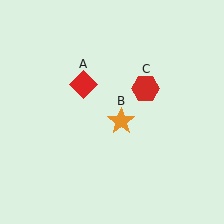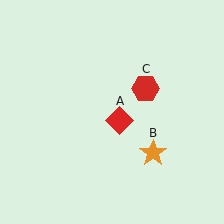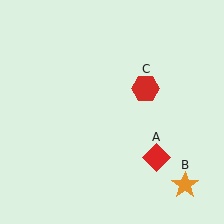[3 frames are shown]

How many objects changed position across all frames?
2 objects changed position: red diamond (object A), orange star (object B).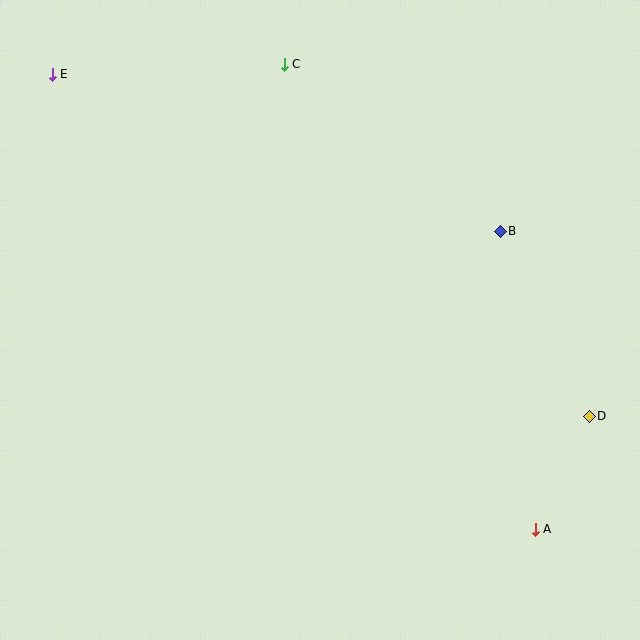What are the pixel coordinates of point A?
Point A is at (535, 529).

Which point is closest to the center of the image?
Point B at (500, 231) is closest to the center.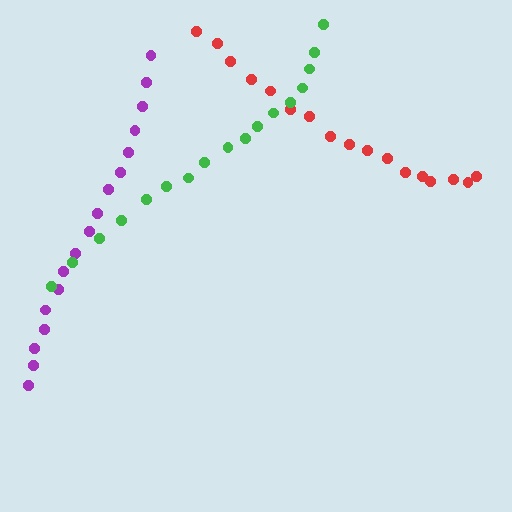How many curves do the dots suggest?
There are 3 distinct paths.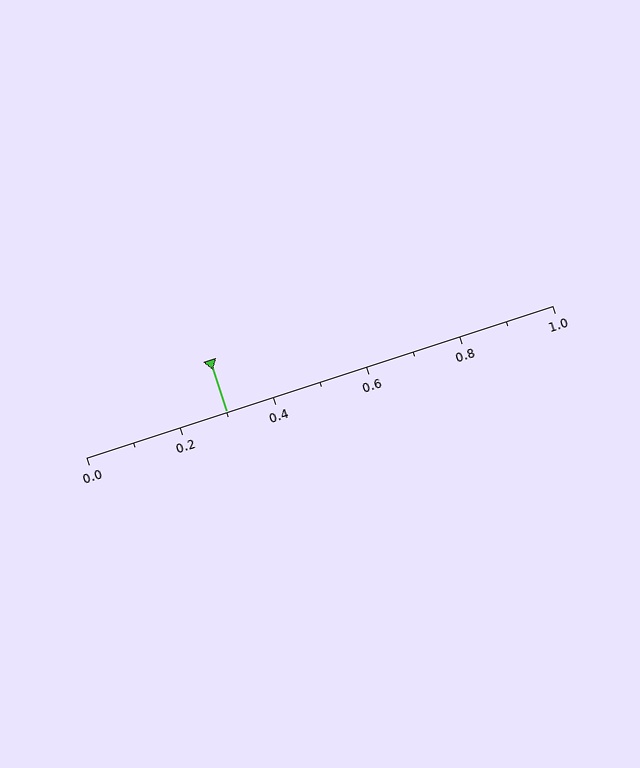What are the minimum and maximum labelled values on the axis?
The axis runs from 0.0 to 1.0.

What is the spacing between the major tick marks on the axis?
The major ticks are spaced 0.2 apart.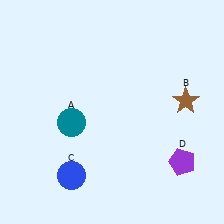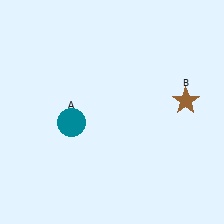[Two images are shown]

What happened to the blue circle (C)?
The blue circle (C) was removed in Image 2. It was in the bottom-left area of Image 1.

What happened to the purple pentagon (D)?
The purple pentagon (D) was removed in Image 2. It was in the bottom-right area of Image 1.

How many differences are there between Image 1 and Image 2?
There are 2 differences between the two images.